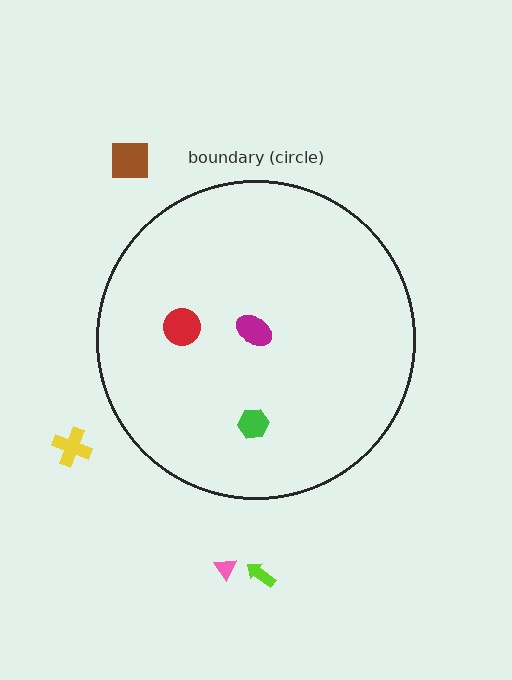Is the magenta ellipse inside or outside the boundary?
Inside.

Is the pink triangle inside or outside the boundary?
Outside.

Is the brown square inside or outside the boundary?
Outside.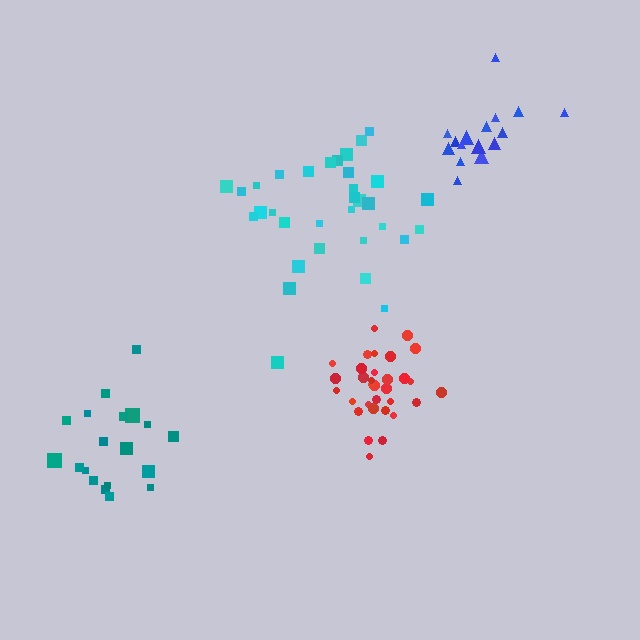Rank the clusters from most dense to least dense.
red, blue, cyan, teal.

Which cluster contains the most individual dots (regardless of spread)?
Cyan (33).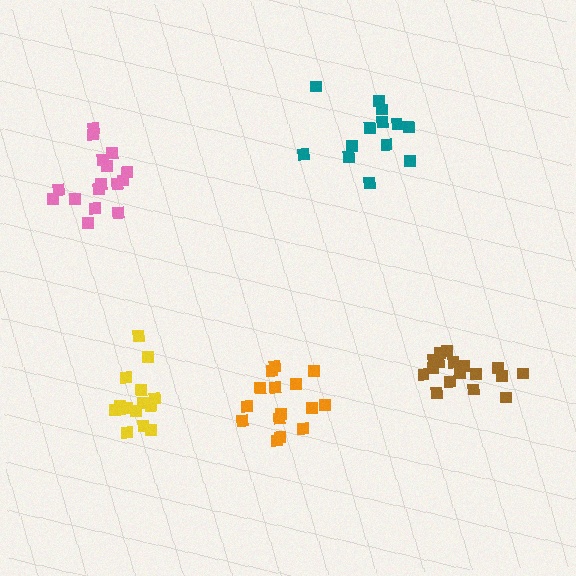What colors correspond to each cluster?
The clusters are colored: brown, teal, pink, orange, yellow.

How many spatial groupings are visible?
There are 5 spatial groupings.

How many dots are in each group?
Group 1: 17 dots, Group 2: 13 dots, Group 3: 16 dots, Group 4: 15 dots, Group 5: 14 dots (75 total).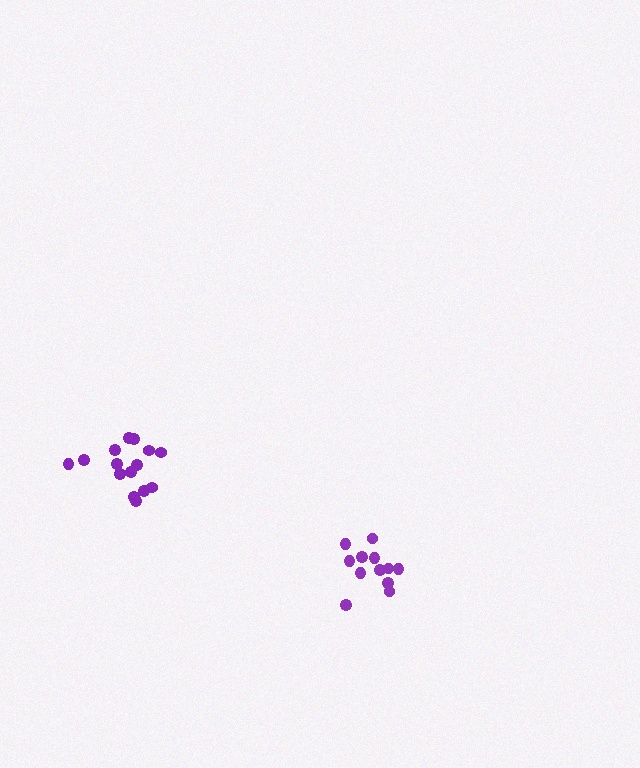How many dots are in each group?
Group 1: 15 dots, Group 2: 12 dots (27 total).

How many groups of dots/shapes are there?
There are 2 groups.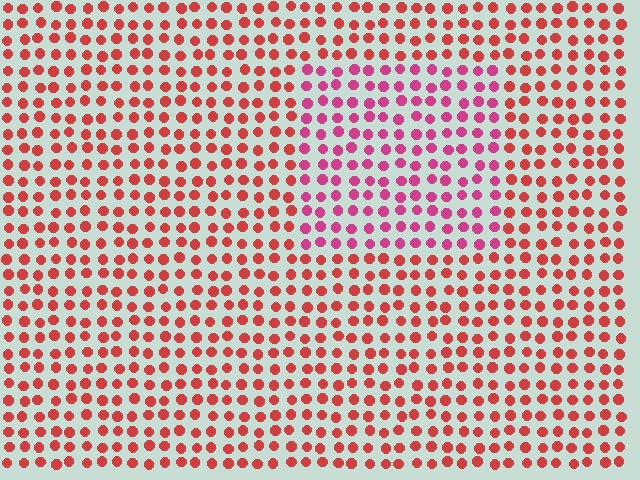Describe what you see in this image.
The image is filled with small red elements in a uniform arrangement. A rectangle-shaped region is visible where the elements are tinted to a slightly different hue, forming a subtle color boundary.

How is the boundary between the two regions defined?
The boundary is defined purely by a slight shift in hue (about 32 degrees). Spacing, size, and orientation are identical on both sides.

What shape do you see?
I see a rectangle.